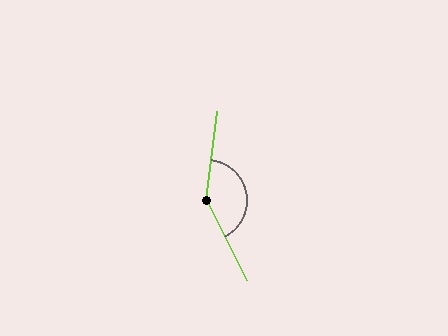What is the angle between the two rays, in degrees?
Approximately 147 degrees.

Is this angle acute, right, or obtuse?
It is obtuse.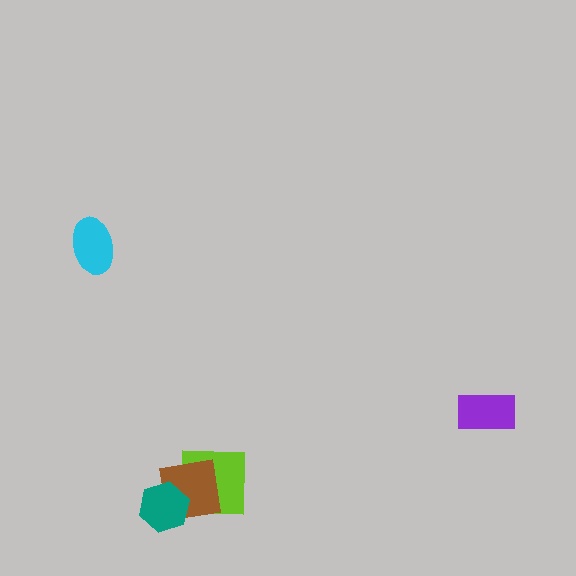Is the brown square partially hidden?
Yes, it is partially covered by another shape.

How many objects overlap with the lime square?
1 object overlaps with the lime square.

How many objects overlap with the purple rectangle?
0 objects overlap with the purple rectangle.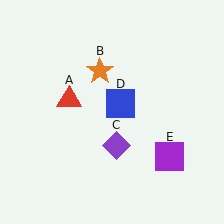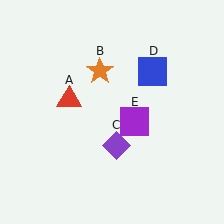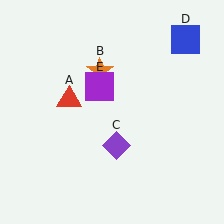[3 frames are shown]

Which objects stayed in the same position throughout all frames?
Red triangle (object A) and orange star (object B) and purple diamond (object C) remained stationary.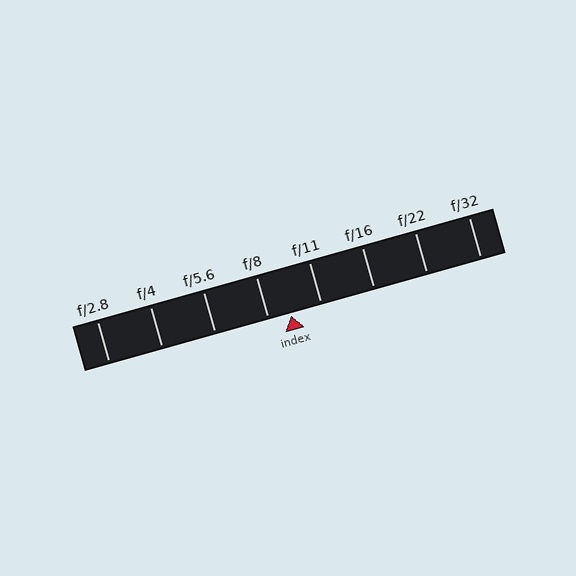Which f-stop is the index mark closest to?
The index mark is closest to f/8.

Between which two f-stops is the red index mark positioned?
The index mark is between f/8 and f/11.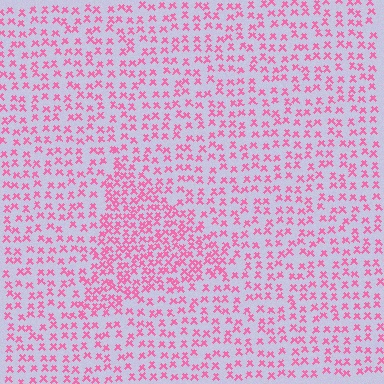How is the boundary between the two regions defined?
The boundary is defined by a change in element density (approximately 1.8x ratio). All elements are the same color, size, and shape.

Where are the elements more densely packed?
The elements are more densely packed inside the triangle boundary.